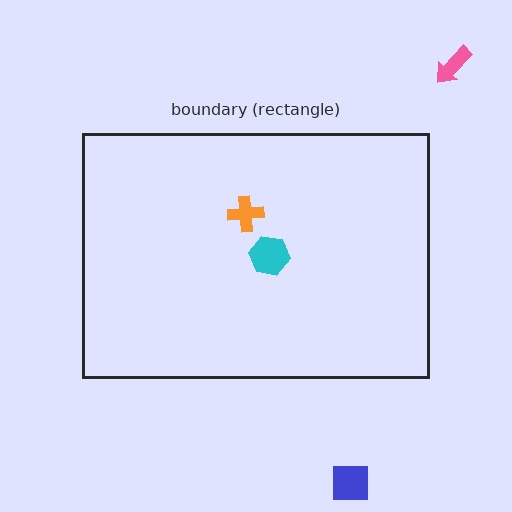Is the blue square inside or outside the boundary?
Outside.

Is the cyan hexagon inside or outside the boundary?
Inside.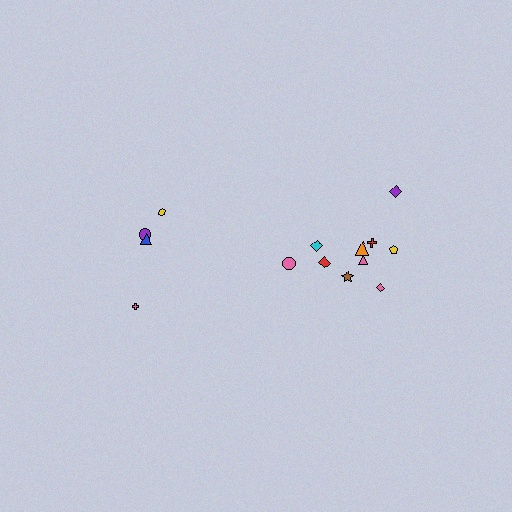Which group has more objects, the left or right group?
The right group.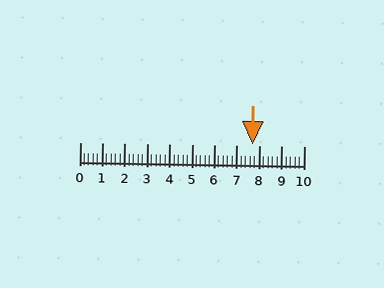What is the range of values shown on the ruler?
The ruler shows values from 0 to 10.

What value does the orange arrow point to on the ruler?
The orange arrow points to approximately 7.7.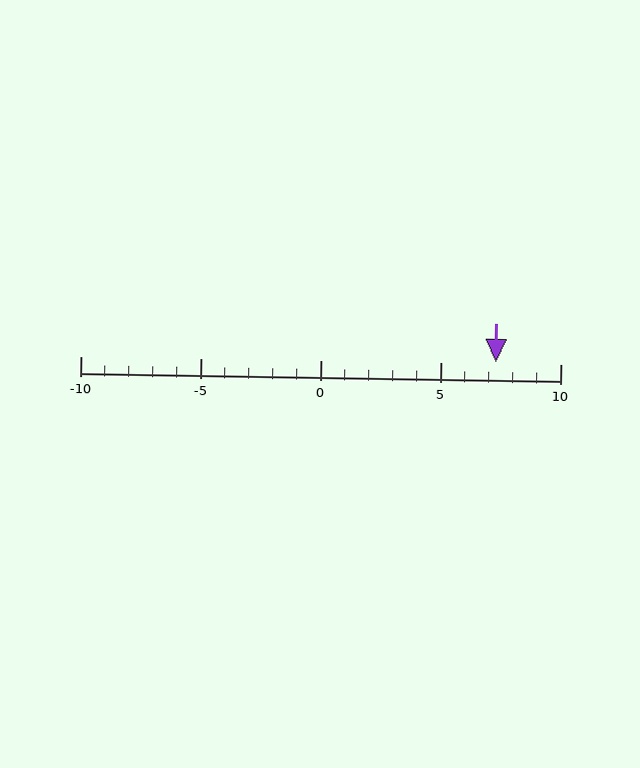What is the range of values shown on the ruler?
The ruler shows values from -10 to 10.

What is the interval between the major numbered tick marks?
The major tick marks are spaced 5 units apart.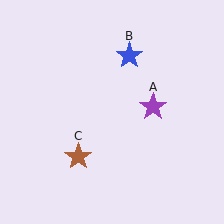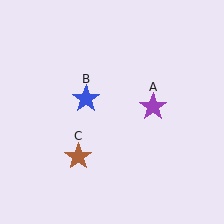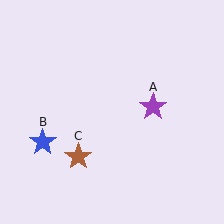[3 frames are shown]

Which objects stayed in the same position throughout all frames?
Purple star (object A) and brown star (object C) remained stationary.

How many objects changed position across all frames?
1 object changed position: blue star (object B).